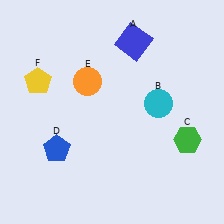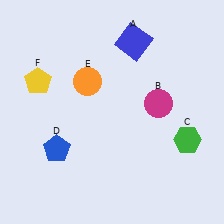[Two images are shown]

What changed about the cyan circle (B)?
In Image 1, B is cyan. In Image 2, it changed to magenta.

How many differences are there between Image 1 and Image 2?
There is 1 difference between the two images.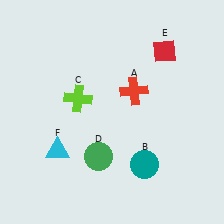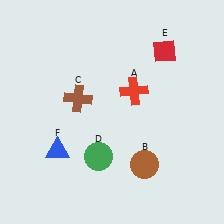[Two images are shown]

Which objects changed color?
B changed from teal to brown. C changed from lime to brown. F changed from cyan to blue.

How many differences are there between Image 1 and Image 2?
There are 3 differences between the two images.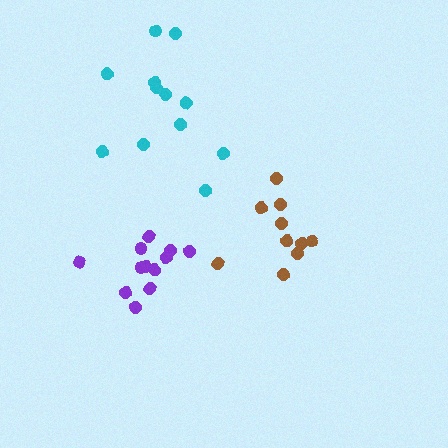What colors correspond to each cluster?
The clusters are colored: brown, purple, cyan.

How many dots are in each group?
Group 1: 10 dots, Group 2: 12 dots, Group 3: 12 dots (34 total).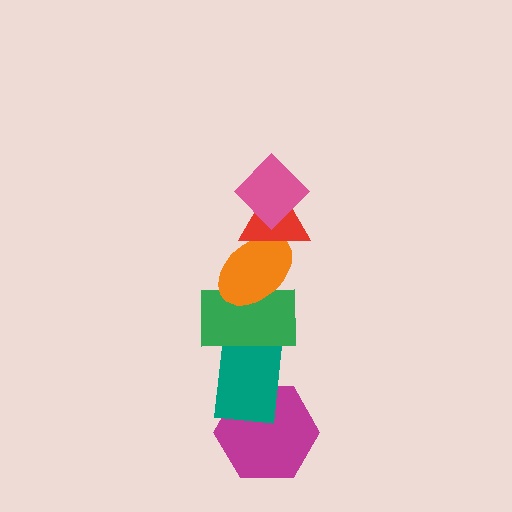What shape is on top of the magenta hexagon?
The teal rectangle is on top of the magenta hexagon.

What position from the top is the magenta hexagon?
The magenta hexagon is 6th from the top.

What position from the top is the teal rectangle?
The teal rectangle is 5th from the top.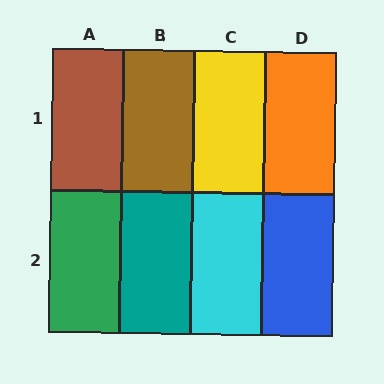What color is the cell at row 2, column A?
Green.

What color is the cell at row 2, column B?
Teal.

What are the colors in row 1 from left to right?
Brown, brown, yellow, orange.